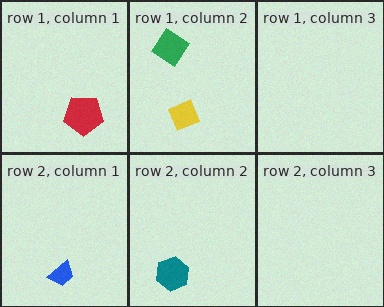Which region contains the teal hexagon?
The row 2, column 2 region.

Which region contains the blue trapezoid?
The row 2, column 1 region.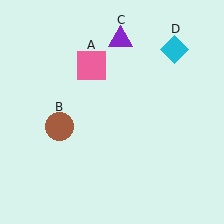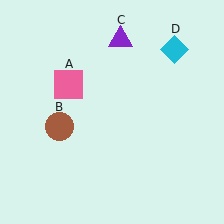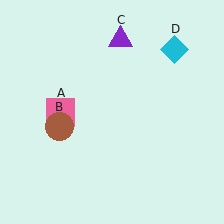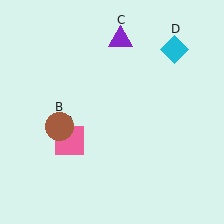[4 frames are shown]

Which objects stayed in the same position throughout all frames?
Brown circle (object B) and purple triangle (object C) and cyan diamond (object D) remained stationary.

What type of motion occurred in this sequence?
The pink square (object A) rotated counterclockwise around the center of the scene.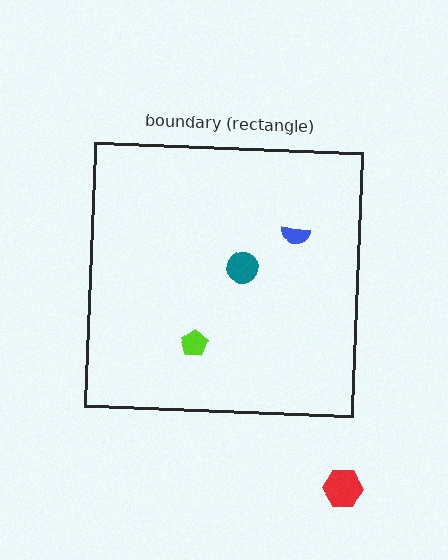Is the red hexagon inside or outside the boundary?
Outside.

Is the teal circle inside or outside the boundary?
Inside.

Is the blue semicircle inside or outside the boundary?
Inside.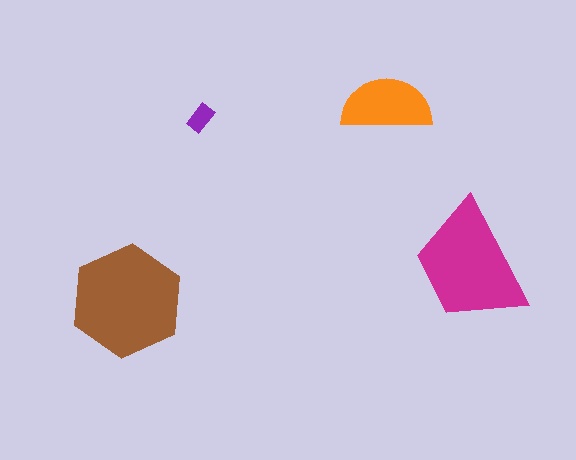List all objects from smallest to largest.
The purple rectangle, the orange semicircle, the magenta trapezoid, the brown hexagon.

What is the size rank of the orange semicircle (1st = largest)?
3rd.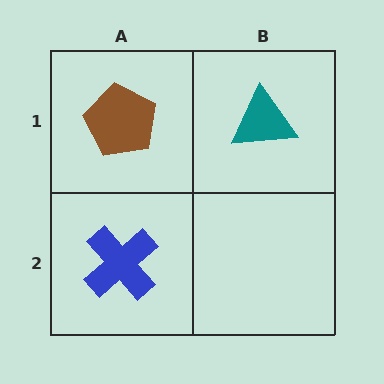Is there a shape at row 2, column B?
No, that cell is empty.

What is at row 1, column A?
A brown pentagon.